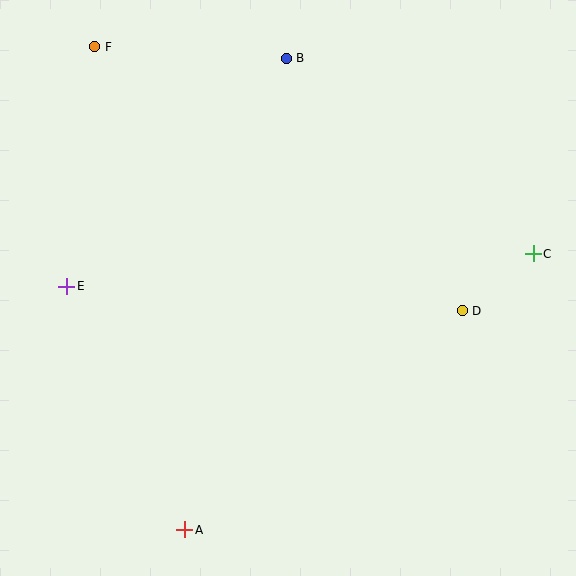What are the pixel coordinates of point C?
Point C is at (533, 254).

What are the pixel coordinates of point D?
Point D is at (462, 311).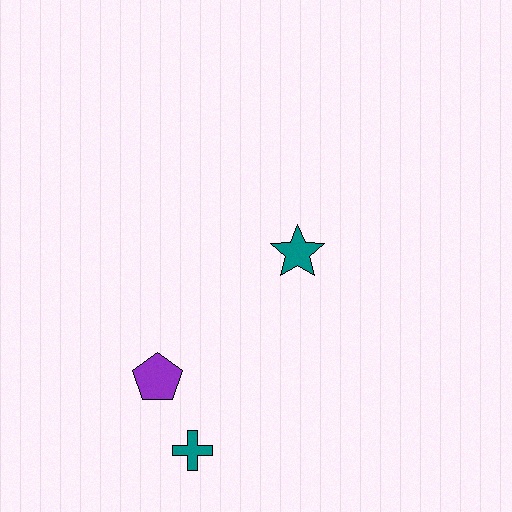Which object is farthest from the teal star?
The teal cross is farthest from the teal star.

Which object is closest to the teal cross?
The purple pentagon is closest to the teal cross.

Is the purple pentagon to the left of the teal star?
Yes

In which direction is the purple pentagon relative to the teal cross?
The purple pentagon is above the teal cross.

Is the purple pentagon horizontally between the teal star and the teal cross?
No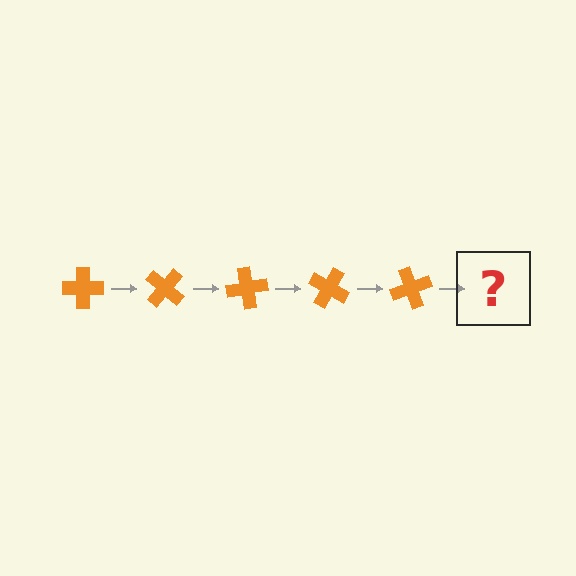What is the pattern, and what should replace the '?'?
The pattern is that the cross rotates 40 degrees each step. The '?' should be an orange cross rotated 200 degrees.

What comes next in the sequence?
The next element should be an orange cross rotated 200 degrees.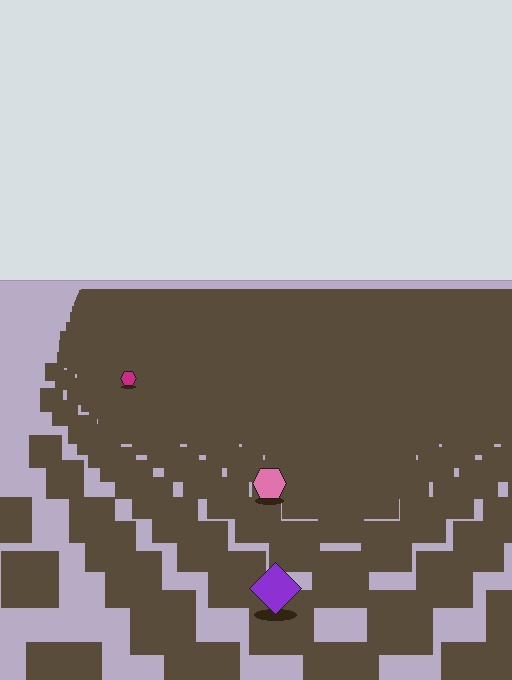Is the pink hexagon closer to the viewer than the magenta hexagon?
Yes. The pink hexagon is closer — you can tell from the texture gradient: the ground texture is coarser near it.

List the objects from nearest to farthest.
From nearest to farthest: the purple diamond, the pink hexagon, the magenta hexagon.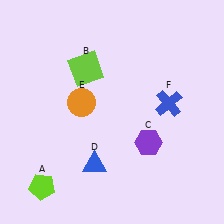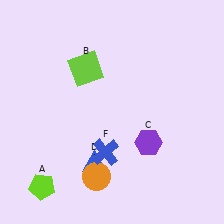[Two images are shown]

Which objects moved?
The objects that moved are: the orange circle (E), the blue cross (F).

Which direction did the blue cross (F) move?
The blue cross (F) moved left.